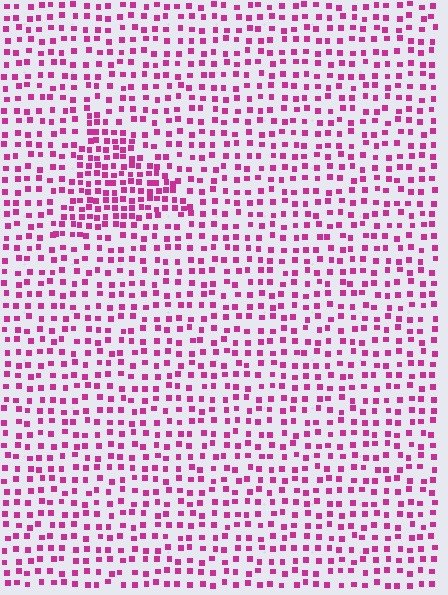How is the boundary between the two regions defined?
The boundary is defined by a change in element density (approximately 1.9x ratio). All elements are the same color, size, and shape.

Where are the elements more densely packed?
The elements are more densely packed inside the triangle boundary.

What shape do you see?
I see a triangle.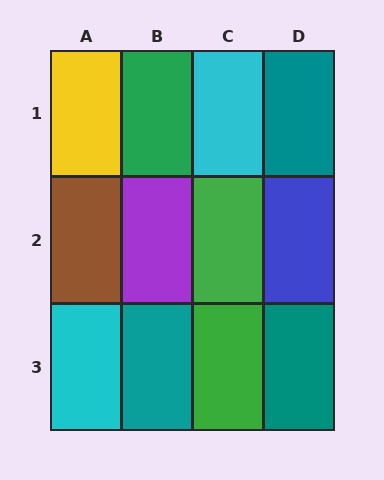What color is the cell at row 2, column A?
Brown.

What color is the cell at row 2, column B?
Purple.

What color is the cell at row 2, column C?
Green.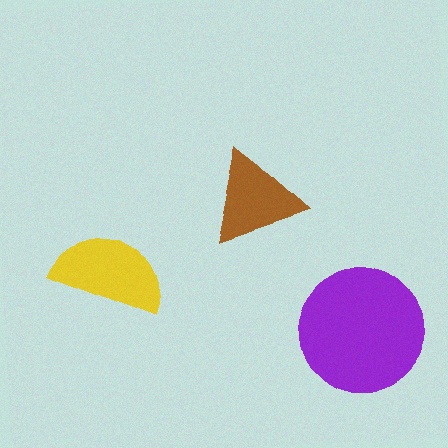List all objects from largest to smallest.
The purple circle, the yellow semicircle, the brown triangle.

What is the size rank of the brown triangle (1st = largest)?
3rd.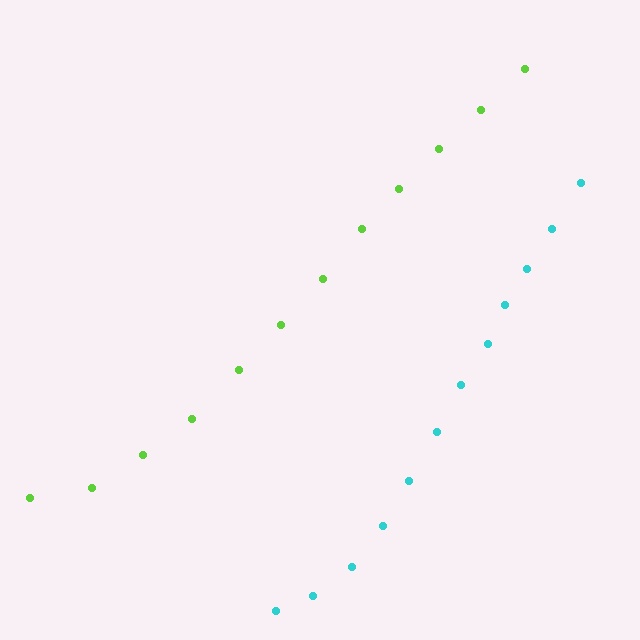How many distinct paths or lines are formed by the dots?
There are 2 distinct paths.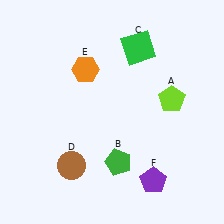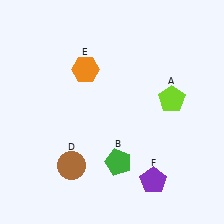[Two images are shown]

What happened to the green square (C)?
The green square (C) was removed in Image 2. It was in the top-right area of Image 1.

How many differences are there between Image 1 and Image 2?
There is 1 difference between the two images.